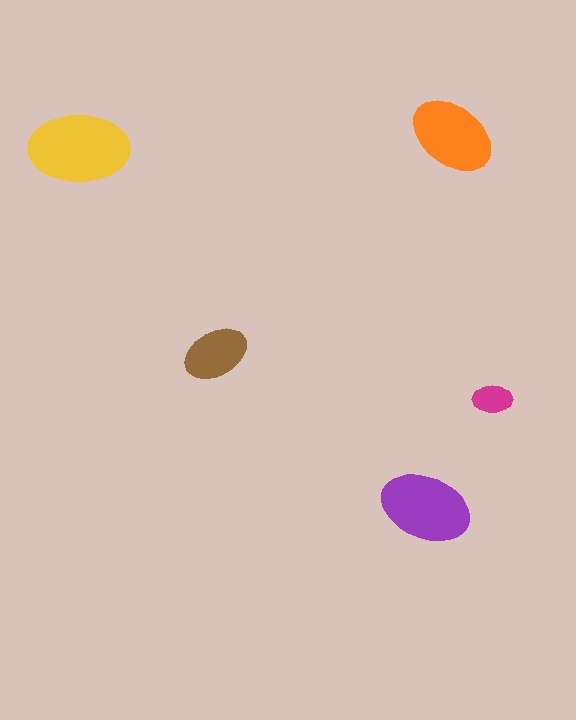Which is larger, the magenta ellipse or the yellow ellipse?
The yellow one.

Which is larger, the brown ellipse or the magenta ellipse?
The brown one.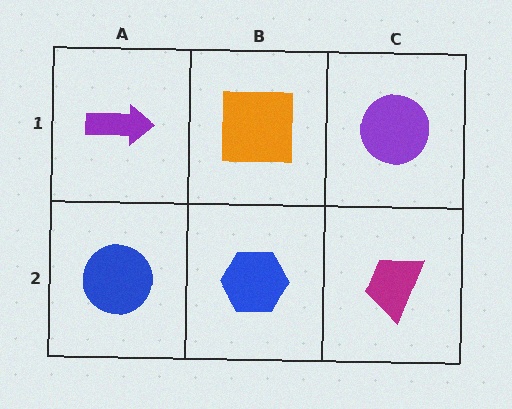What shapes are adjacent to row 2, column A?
A purple arrow (row 1, column A), a blue hexagon (row 2, column B).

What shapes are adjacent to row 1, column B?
A blue hexagon (row 2, column B), a purple arrow (row 1, column A), a purple circle (row 1, column C).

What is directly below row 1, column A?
A blue circle.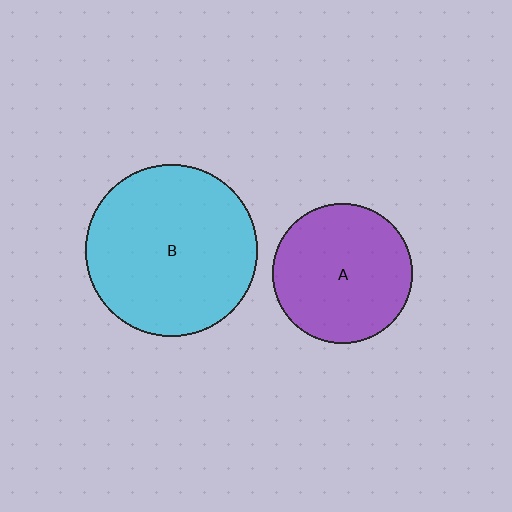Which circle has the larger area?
Circle B (cyan).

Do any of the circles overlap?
No, none of the circles overlap.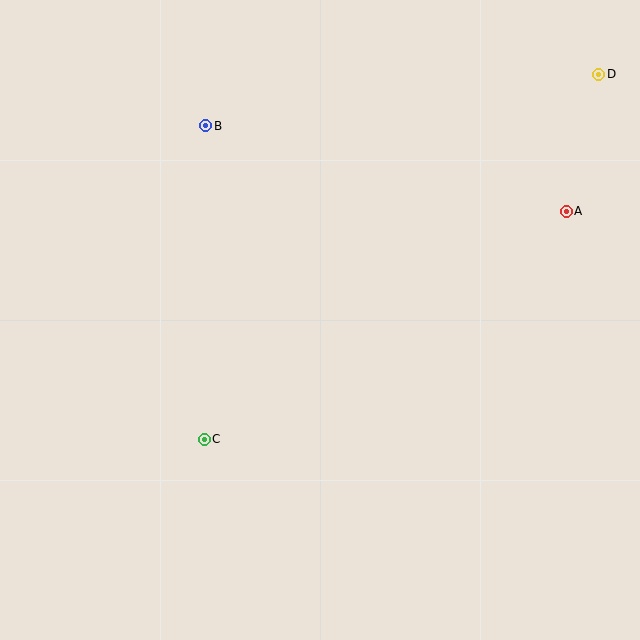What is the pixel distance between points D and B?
The distance between D and B is 396 pixels.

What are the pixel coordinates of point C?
Point C is at (204, 439).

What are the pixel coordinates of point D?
Point D is at (599, 74).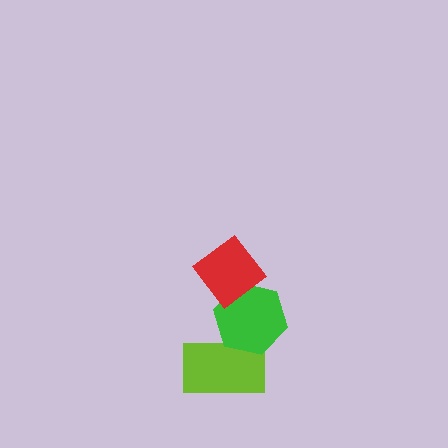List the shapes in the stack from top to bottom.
From top to bottom: the red diamond, the green hexagon, the lime rectangle.